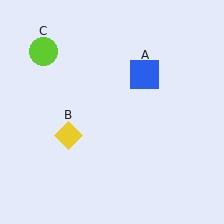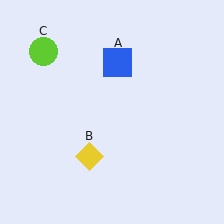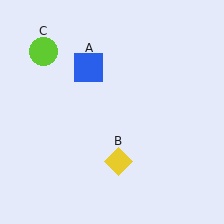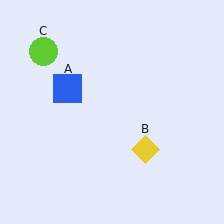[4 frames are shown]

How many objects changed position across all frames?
2 objects changed position: blue square (object A), yellow diamond (object B).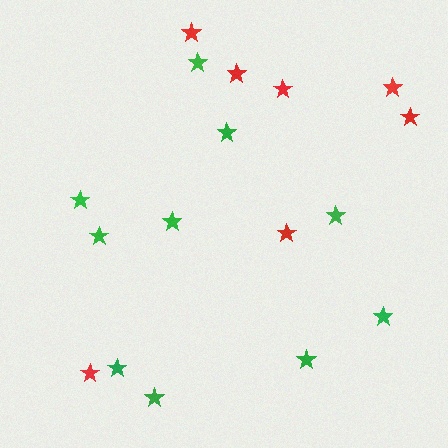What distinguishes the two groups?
There are 2 groups: one group of green stars (10) and one group of red stars (7).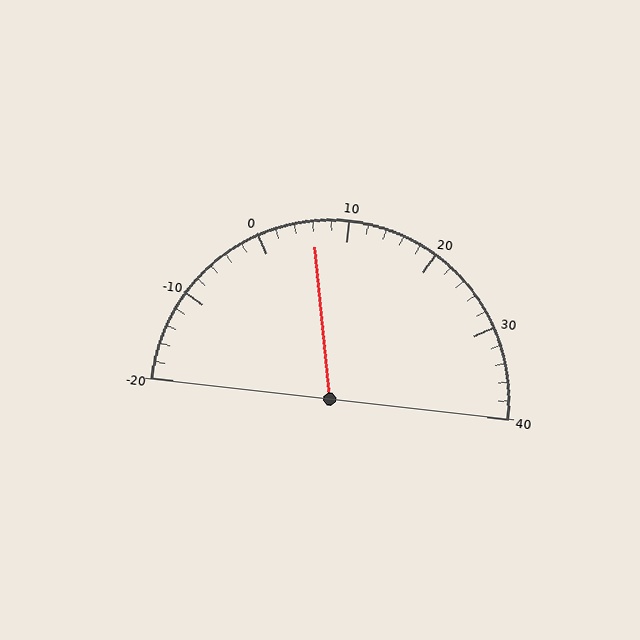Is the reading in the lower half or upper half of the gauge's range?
The reading is in the lower half of the range (-20 to 40).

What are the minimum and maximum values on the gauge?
The gauge ranges from -20 to 40.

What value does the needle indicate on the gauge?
The needle indicates approximately 6.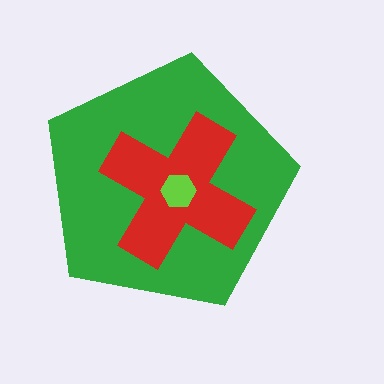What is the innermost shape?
The lime hexagon.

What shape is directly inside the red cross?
The lime hexagon.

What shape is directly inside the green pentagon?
The red cross.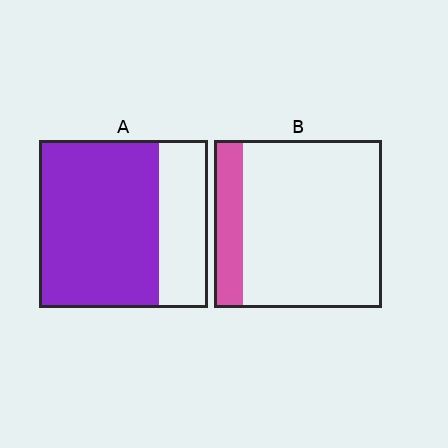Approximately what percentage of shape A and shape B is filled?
A is approximately 70% and B is approximately 15%.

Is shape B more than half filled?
No.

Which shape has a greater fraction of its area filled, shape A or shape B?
Shape A.